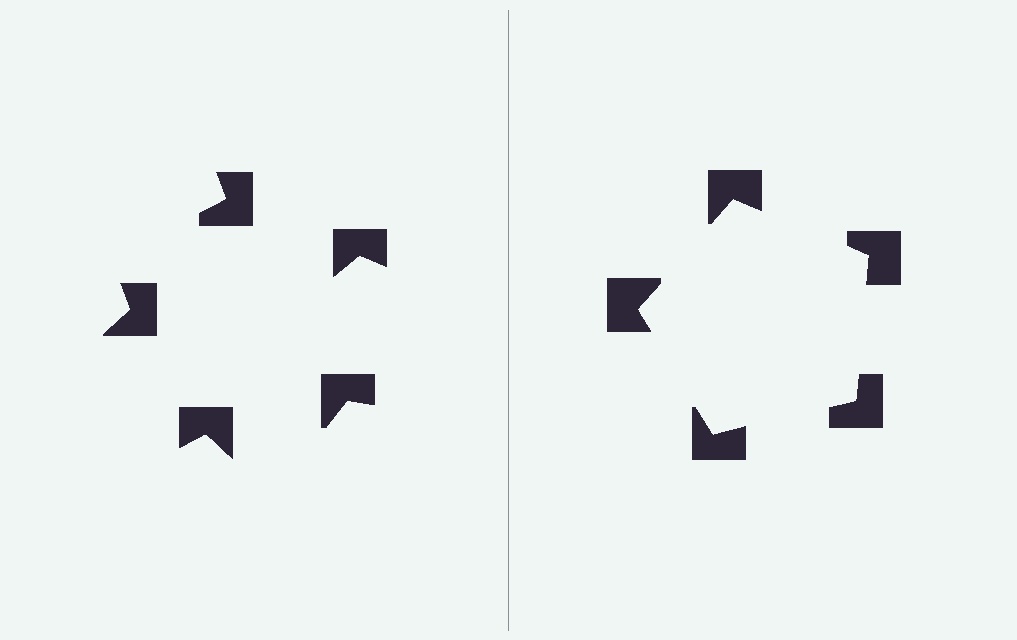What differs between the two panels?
The notched squares are positioned identically on both sides; only the wedge orientations differ. On the right they align to a pentagon; on the left they are misaligned.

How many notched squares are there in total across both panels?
10 — 5 on each side.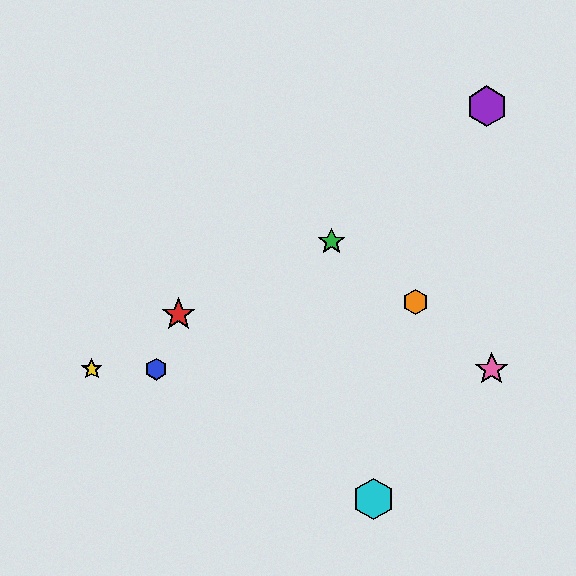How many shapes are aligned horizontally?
3 shapes (the blue hexagon, the yellow star, the pink star) are aligned horizontally.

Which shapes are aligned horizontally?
The blue hexagon, the yellow star, the pink star are aligned horizontally.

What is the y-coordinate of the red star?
The red star is at y≈314.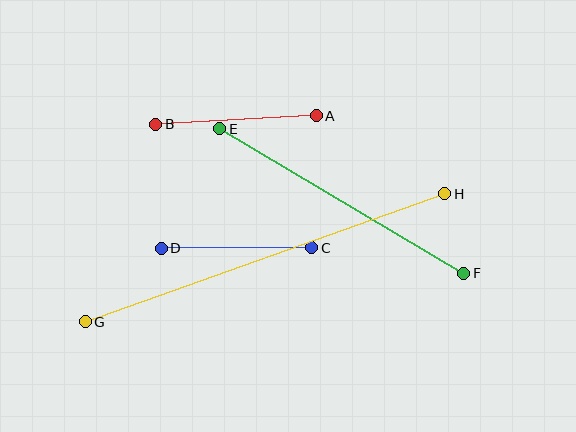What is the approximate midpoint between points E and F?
The midpoint is at approximately (342, 201) pixels.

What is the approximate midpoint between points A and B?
The midpoint is at approximately (236, 120) pixels.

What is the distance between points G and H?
The distance is approximately 382 pixels.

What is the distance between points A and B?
The distance is approximately 160 pixels.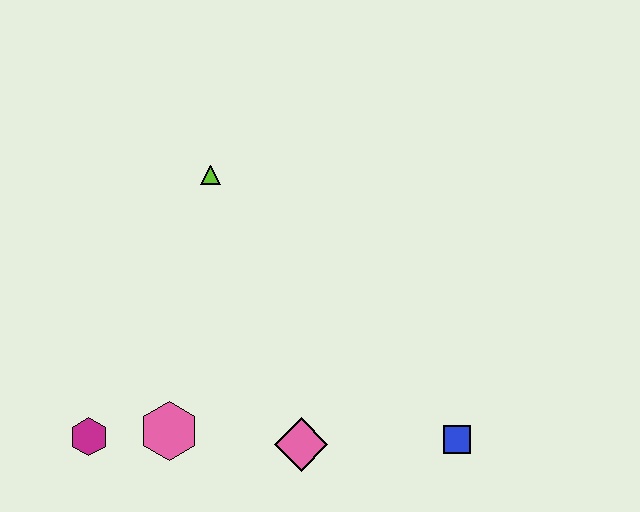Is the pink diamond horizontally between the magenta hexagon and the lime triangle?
No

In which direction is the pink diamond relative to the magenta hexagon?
The pink diamond is to the right of the magenta hexagon.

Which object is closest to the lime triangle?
The pink hexagon is closest to the lime triangle.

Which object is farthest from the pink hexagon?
The blue square is farthest from the pink hexagon.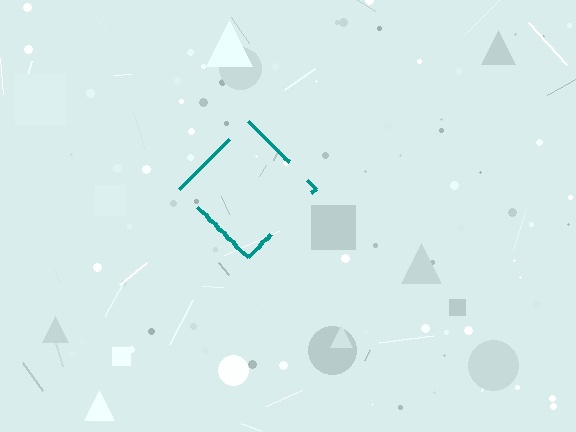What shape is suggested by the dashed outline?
The dashed outline suggests a diamond.